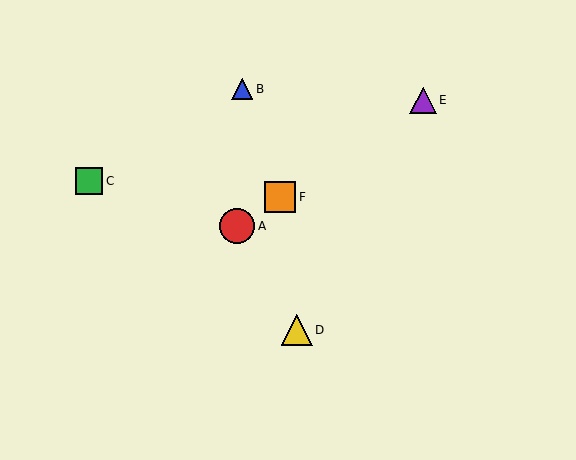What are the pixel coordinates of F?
Object F is at (280, 197).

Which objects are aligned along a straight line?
Objects A, E, F are aligned along a straight line.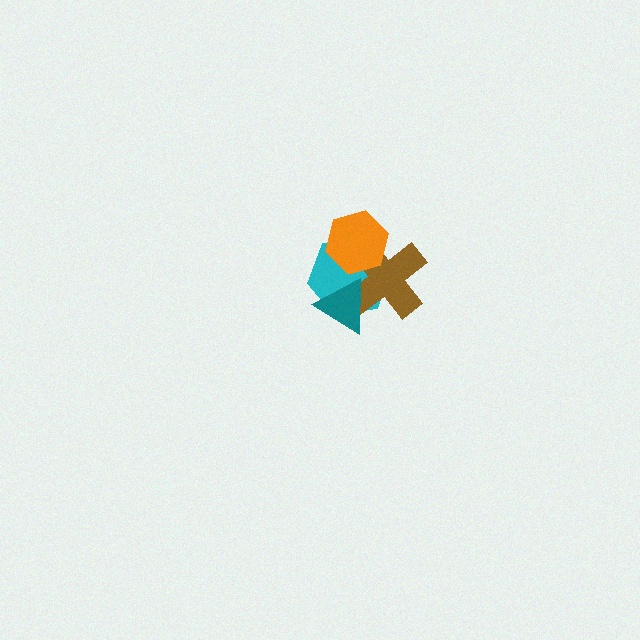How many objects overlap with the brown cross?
3 objects overlap with the brown cross.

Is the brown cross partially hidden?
Yes, it is partially covered by another shape.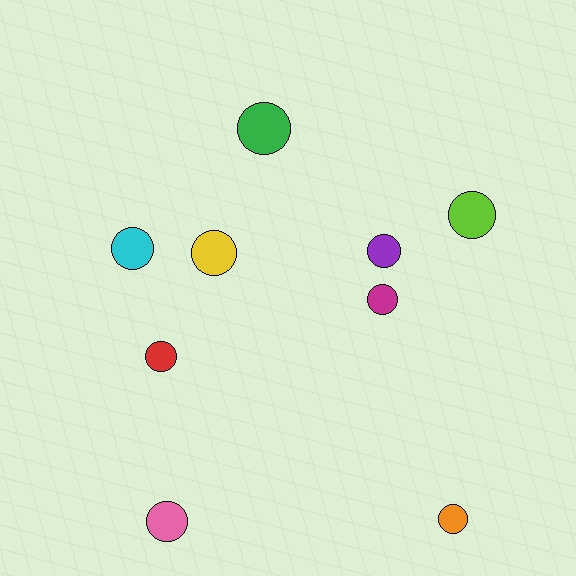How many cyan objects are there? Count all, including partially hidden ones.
There is 1 cyan object.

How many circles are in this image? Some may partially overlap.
There are 9 circles.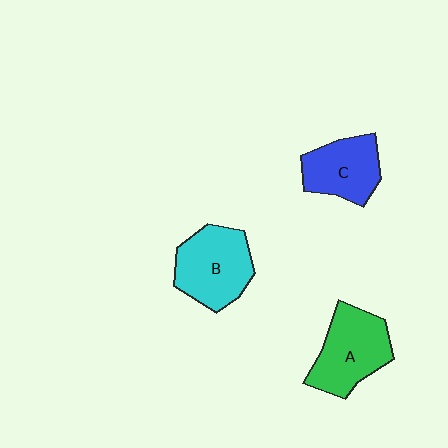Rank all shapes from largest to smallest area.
From largest to smallest: B (cyan), A (green), C (blue).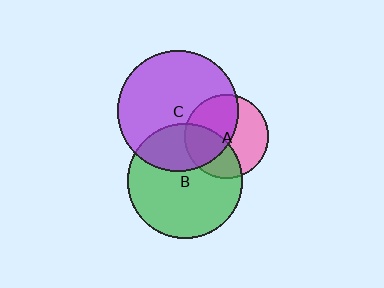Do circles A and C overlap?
Yes.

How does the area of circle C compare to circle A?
Approximately 2.1 times.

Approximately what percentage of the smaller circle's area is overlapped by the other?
Approximately 50%.